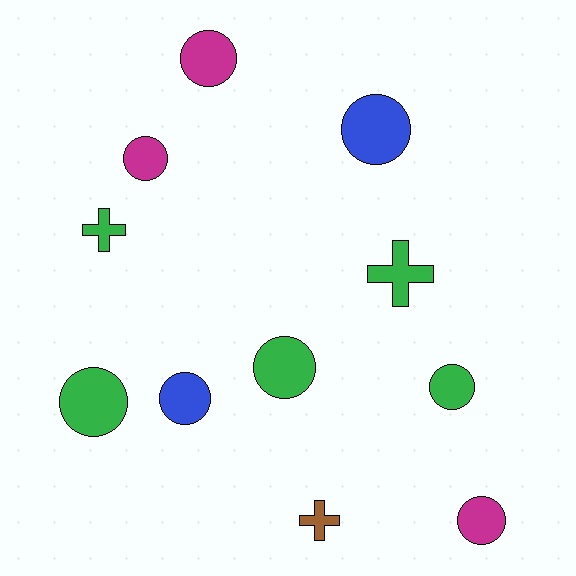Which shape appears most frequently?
Circle, with 8 objects.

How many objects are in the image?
There are 11 objects.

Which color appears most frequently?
Green, with 5 objects.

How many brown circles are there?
There are no brown circles.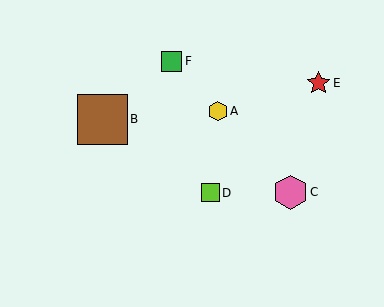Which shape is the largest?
The brown square (labeled B) is the largest.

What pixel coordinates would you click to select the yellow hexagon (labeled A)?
Click at (218, 111) to select the yellow hexagon A.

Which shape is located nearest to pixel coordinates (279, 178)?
The pink hexagon (labeled C) at (290, 192) is nearest to that location.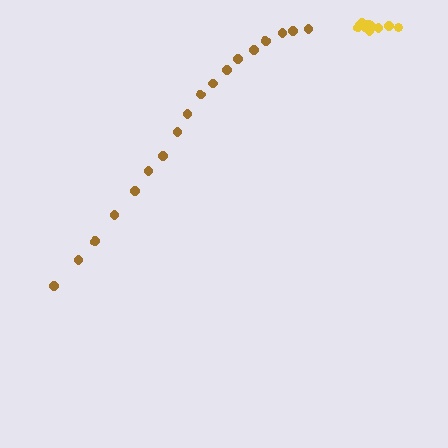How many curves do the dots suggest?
There are 2 distinct paths.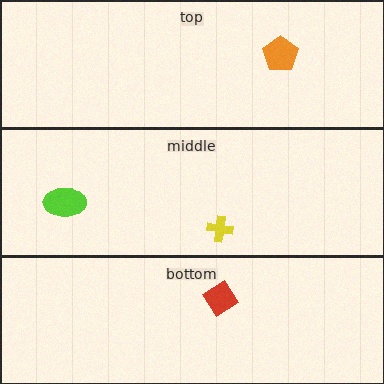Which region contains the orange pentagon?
The top region.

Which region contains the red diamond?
The bottom region.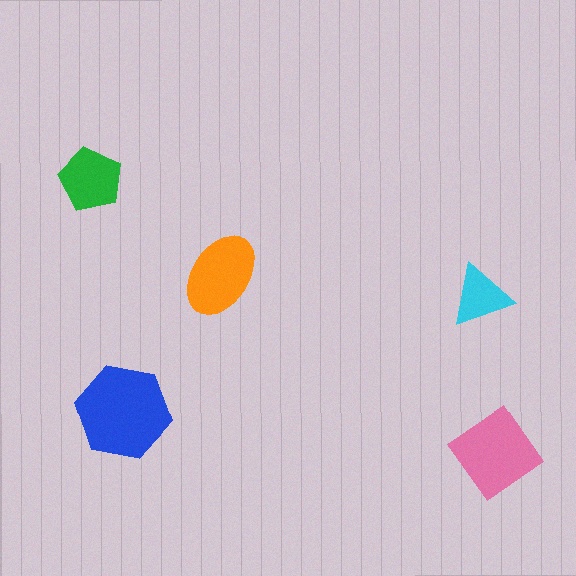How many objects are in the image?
There are 5 objects in the image.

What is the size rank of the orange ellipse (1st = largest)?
3rd.